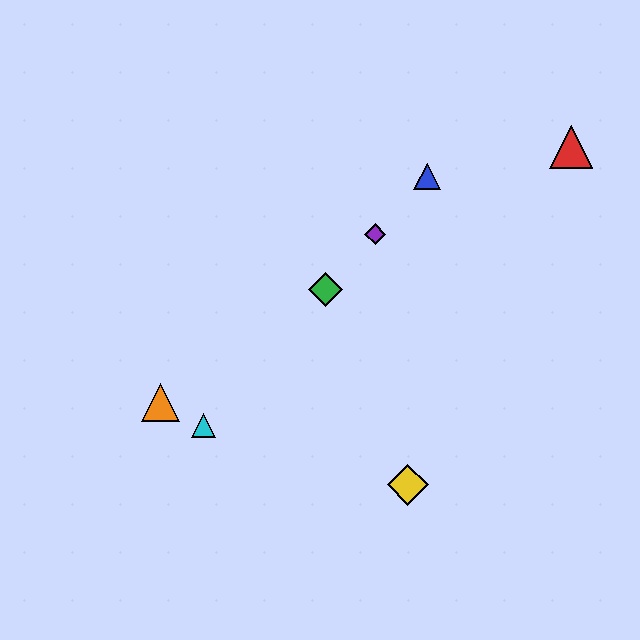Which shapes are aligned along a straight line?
The blue triangle, the green diamond, the purple diamond, the cyan triangle are aligned along a straight line.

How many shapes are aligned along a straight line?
4 shapes (the blue triangle, the green diamond, the purple diamond, the cyan triangle) are aligned along a straight line.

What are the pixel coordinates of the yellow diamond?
The yellow diamond is at (408, 485).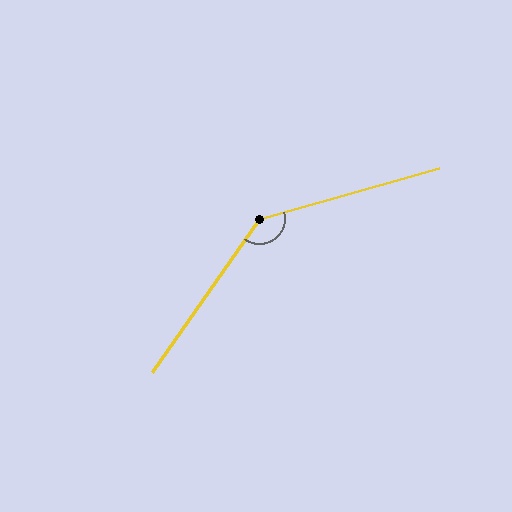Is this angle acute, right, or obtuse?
It is obtuse.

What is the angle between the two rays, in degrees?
Approximately 141 degrees.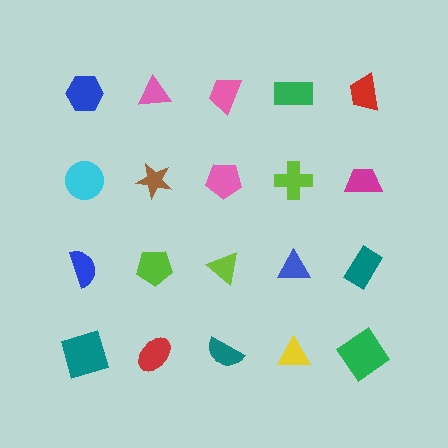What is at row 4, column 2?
A red ellipse.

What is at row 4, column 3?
A teal semicircle.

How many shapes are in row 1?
5 shapes.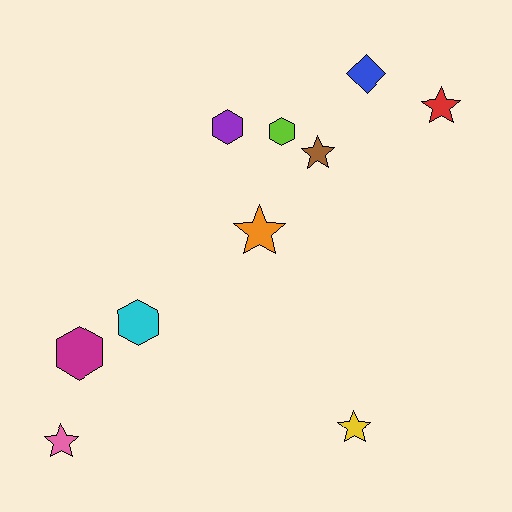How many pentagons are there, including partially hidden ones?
There are no pentagons.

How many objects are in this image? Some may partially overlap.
There are 10 objects.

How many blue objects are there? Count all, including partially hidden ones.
There is 1 blue object.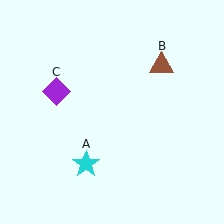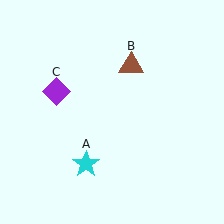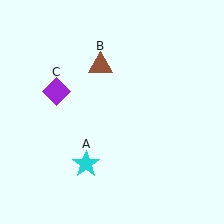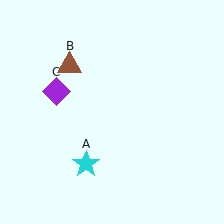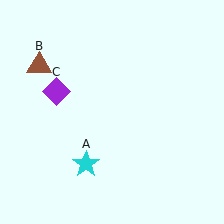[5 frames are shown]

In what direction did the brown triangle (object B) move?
The brown triangle (object B) moved left.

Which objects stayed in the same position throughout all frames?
Cyan star (object A) and purple diamond (object C) remained stationary.